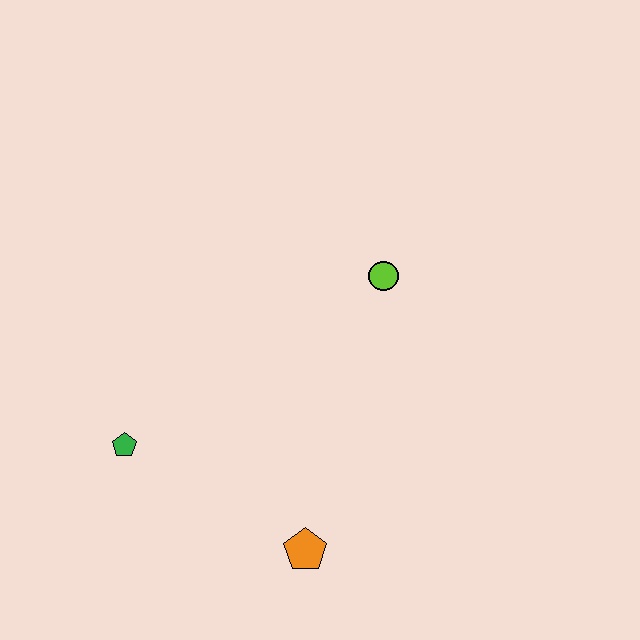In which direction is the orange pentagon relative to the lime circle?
The orange pentagon is below the lime circle.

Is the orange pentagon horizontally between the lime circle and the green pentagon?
Yes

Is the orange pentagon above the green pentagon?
No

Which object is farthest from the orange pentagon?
The lime circle is farthest from the orange pentagon.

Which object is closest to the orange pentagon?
The green pentagon is closest to the orange pentagon.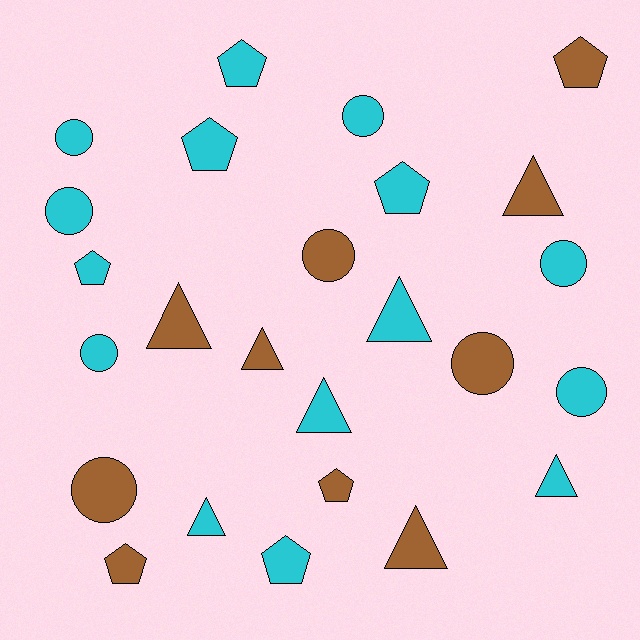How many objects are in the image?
There are 25 objects.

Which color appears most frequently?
Cyan, with 15 objects.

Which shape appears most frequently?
Circle, with 9 objects.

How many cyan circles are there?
There are 6 cyan circles.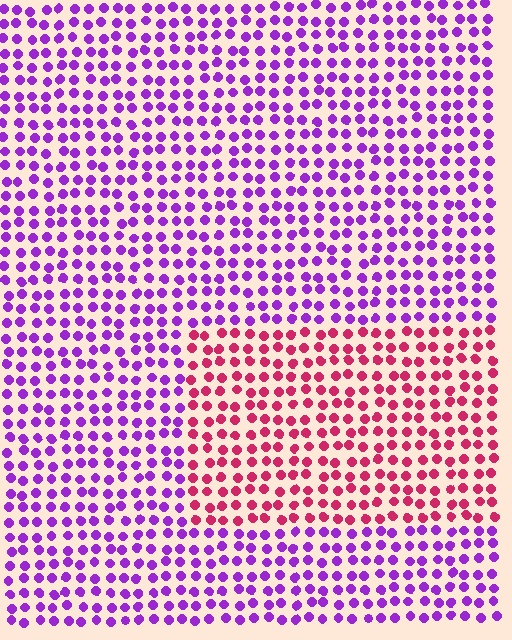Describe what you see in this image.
The image is filled with small purple elements in a uniform arrangement. A rectangle-shaped region is visible where the elements are tinted to a slightly different hue, forming a subtle color boundary.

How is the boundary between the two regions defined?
The boundary is defined purely by a slight shift in hue (about 56 degrees). Spacing, size, and orientation are identical on both sides.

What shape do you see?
I see a rectangle.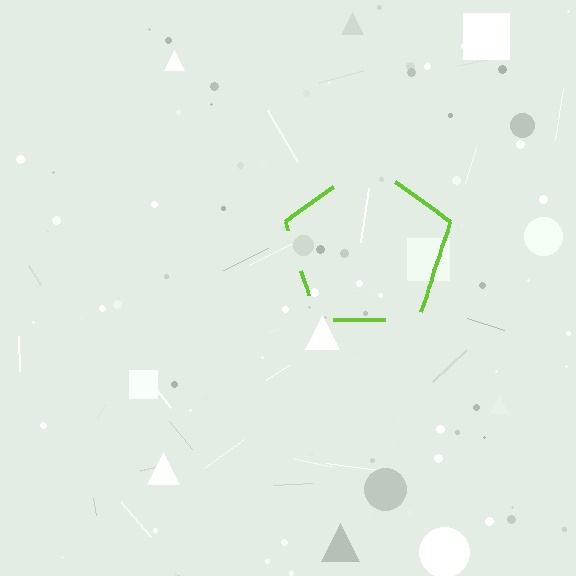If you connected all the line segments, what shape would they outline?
They would outline a pentagon.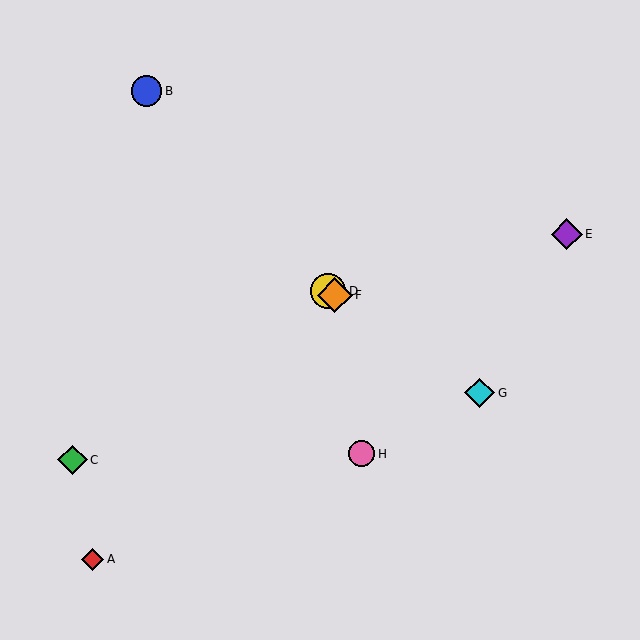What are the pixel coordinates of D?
Object D is at (328, 291).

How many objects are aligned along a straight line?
3 objects (D, F, G) are aligned along a straight line.